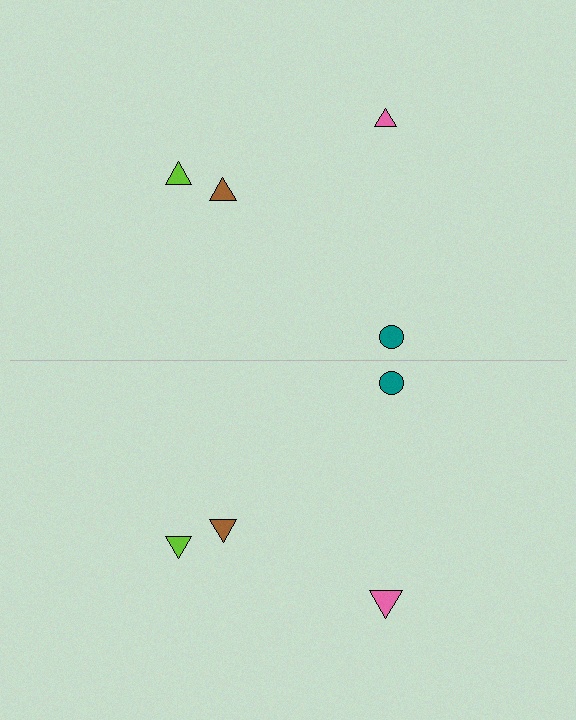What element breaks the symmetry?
The pink triangle on the bottom side has a different size than its mirror counterpart.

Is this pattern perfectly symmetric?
No, the pattern is not perfectly symmetric. The pink triangle on the bottom side has a different size than its mirror counterpart.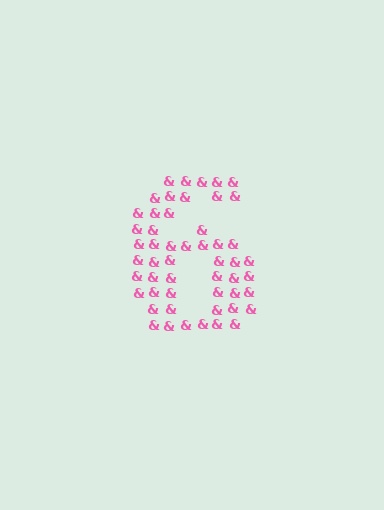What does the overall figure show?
The overall figure shows the digit 6.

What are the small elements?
The small elements are ampersands.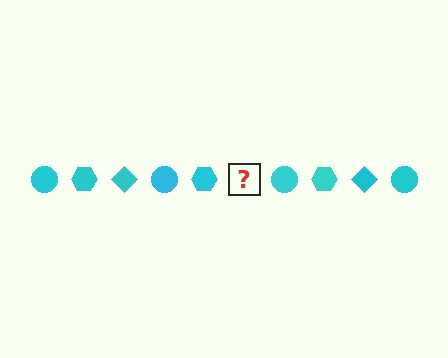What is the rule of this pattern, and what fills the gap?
The rule is that the pattern cycles through circle, hexagon, diamond shapes in cyan. The gap should be filled with a cyan diamond.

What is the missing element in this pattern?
The missing element is a cyan diamond.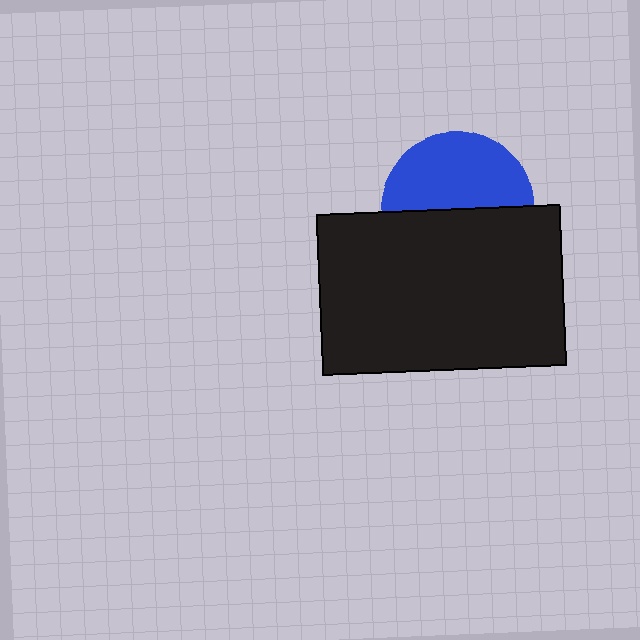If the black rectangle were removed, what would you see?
You would see the complete blue circle.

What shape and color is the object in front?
The object in front is a black rectangle.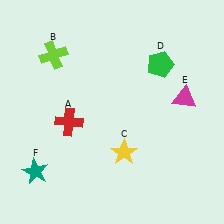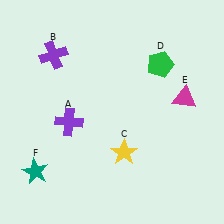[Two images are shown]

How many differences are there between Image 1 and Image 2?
There are 2 differences between the two images.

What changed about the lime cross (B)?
In Image 1, B is lime. In Image 2, it changed to purple.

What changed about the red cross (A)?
In Image 1, A is red. In Image 2, it changed to purple.